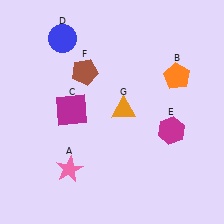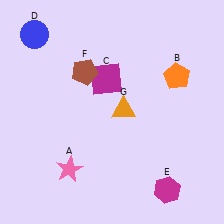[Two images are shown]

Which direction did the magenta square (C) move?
The magenta square (C) moved right.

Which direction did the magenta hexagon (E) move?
The magenta hexagon (E) moved down.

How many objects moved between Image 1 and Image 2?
3 objects moved between the two images.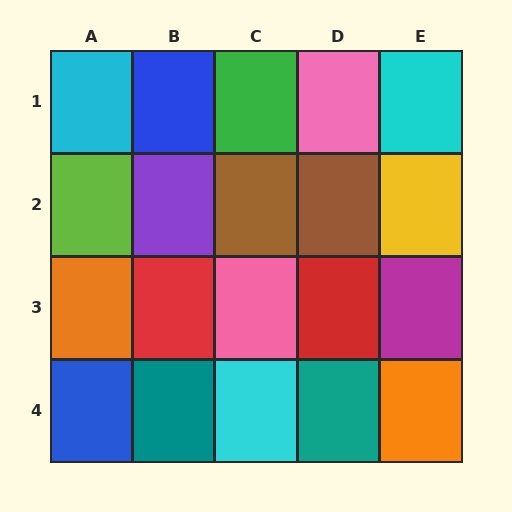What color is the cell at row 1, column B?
Blue.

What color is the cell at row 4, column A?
Blue.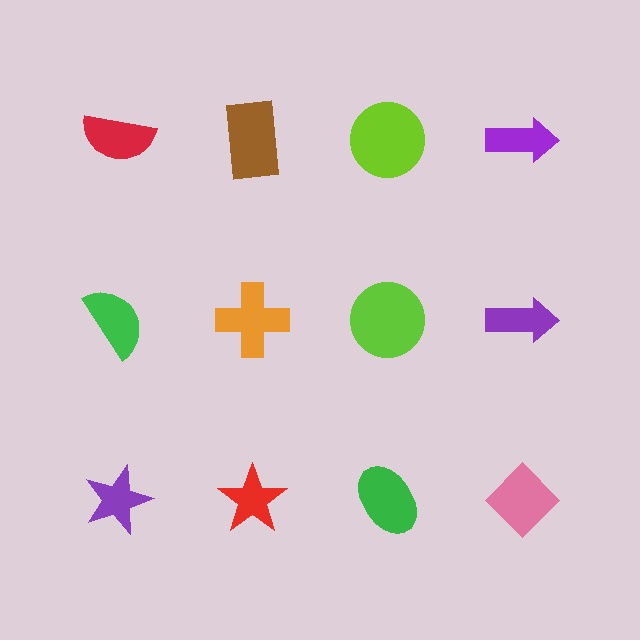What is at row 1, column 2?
A brown rectangle.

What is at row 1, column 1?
A red semicircle.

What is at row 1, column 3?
A lime circle.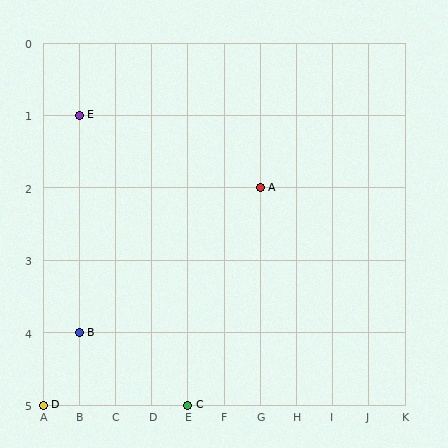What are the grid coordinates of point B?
Point B is at grid coordinates (B, 4).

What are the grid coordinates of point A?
Point A is at grid coordinates (G, 2).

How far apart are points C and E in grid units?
Points C and E are 3 columns and 4 rows apart (about 5.0 grid units diagonally).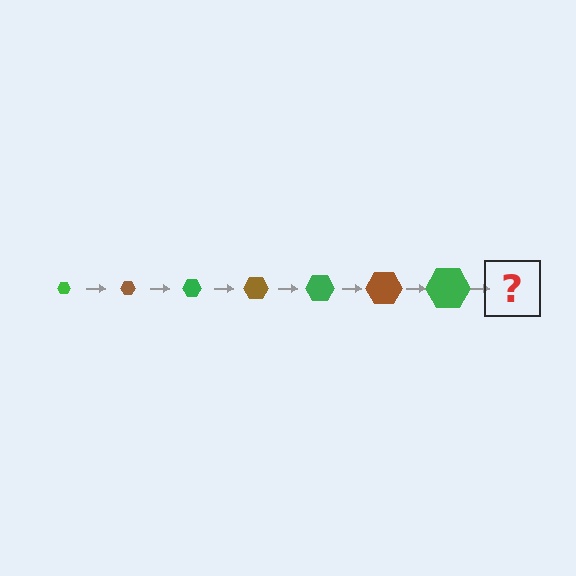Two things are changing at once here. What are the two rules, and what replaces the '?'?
The two rules are that the hexagon grows larger each step and the color cycles through green and brown. The '?' should be a brown hexagon, larger than the previous one.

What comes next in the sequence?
The next element should be a brown hexagon, larger than the previous one.